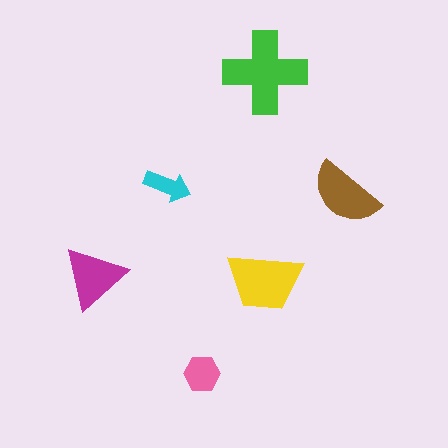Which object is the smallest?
The cyan arrow.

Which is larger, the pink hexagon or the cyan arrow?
The pink hexagon.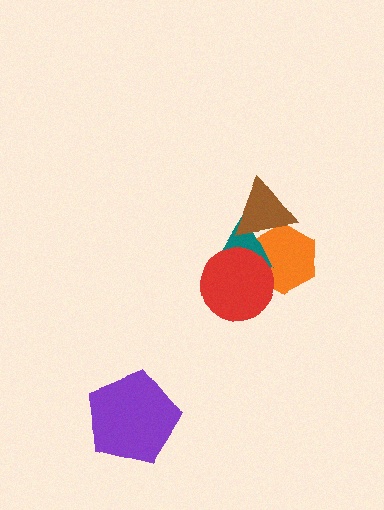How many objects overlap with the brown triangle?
2 objects overlap with the brown triangle.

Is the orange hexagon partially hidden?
Yes, it is partially covered by another shape.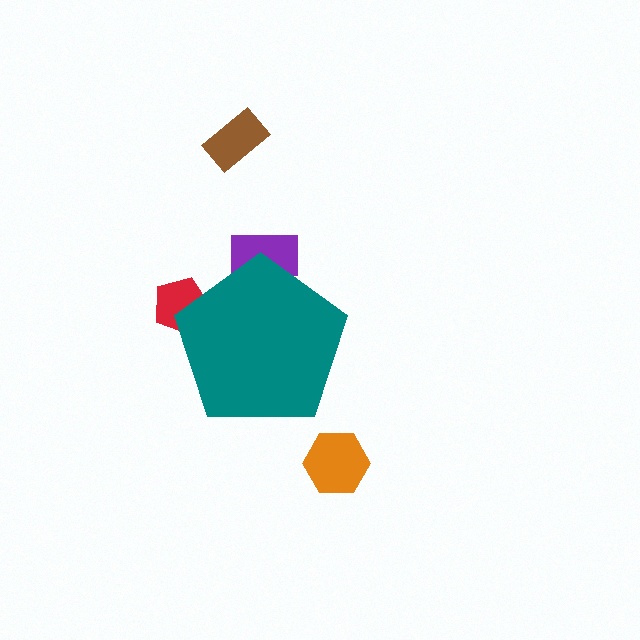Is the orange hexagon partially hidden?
No, the orange hexagon is fully visible.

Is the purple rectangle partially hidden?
Yes, the purple rectangle is partially hidden behind the teal pentagon.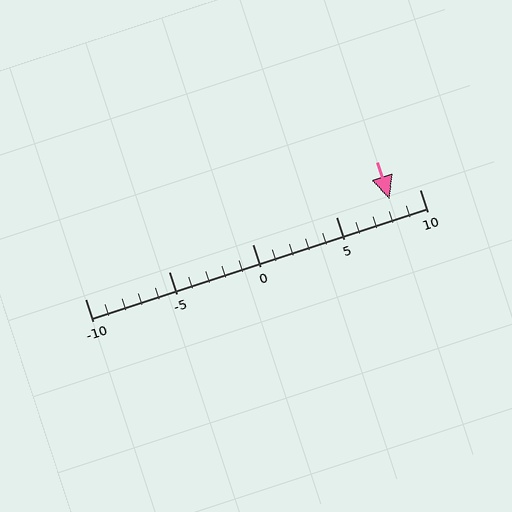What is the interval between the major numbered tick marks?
The major tick marks are spaced 5 units apart.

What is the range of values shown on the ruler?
The ruler shows values from -10 to 10.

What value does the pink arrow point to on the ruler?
The pink arrow points to approximately 8.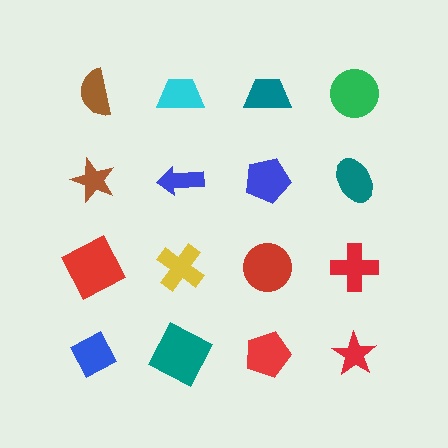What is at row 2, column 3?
A blue pentagon.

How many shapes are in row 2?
4 shapes.